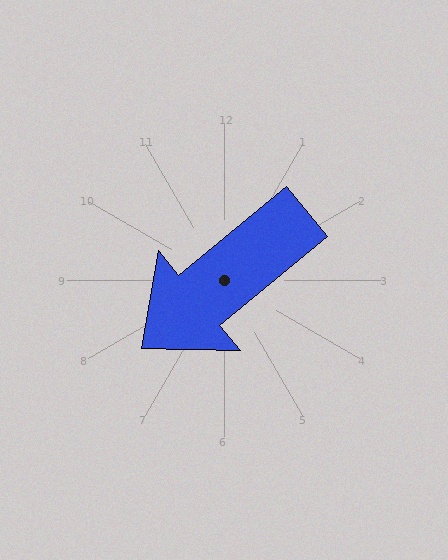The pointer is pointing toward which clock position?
Roughly 8 o'clock.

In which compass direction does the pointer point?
Southwest.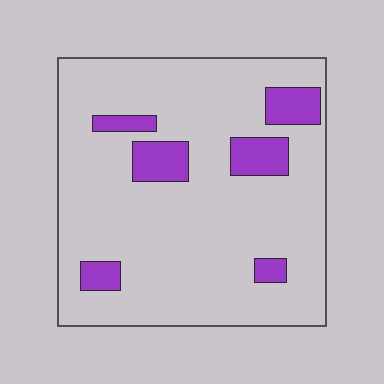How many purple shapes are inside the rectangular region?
6.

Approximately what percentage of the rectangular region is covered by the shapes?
Approximately 15%.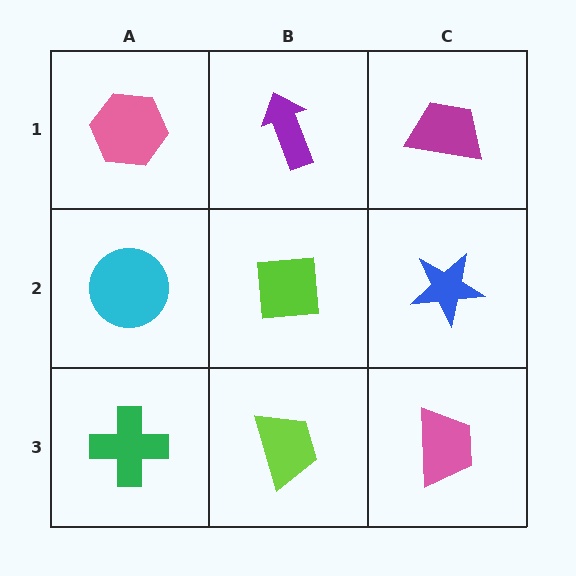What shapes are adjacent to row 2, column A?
A pink hexagon (row 1, column A), a green cross (row 3, column A), a lime square (row 2, column B).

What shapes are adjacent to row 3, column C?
A blue star (row 2, column C), a lime trapezoid (row 3, column B).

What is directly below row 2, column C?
A pink trapezoid.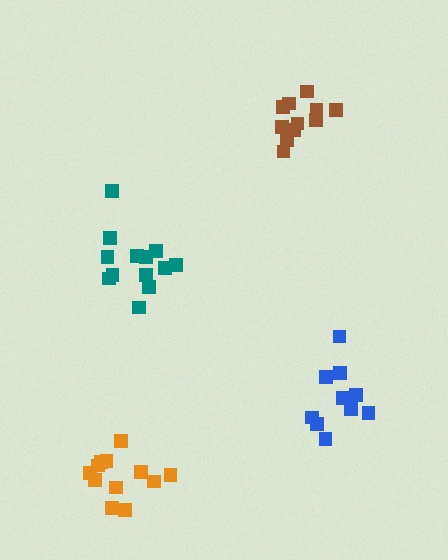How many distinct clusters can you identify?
There are 4 distinct clusters.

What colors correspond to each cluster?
The clusters are colored: blue, teal, brown, orange.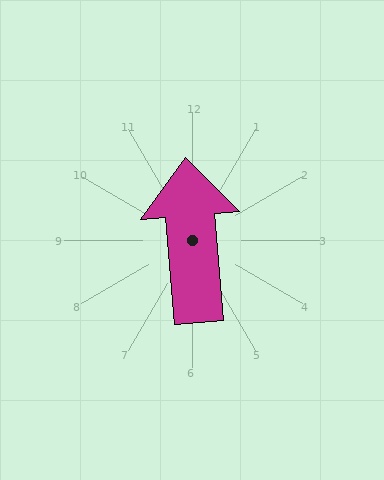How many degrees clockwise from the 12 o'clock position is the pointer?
Approximately 355 degrees.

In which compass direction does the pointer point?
North.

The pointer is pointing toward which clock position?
Roughly 12 o'clock.